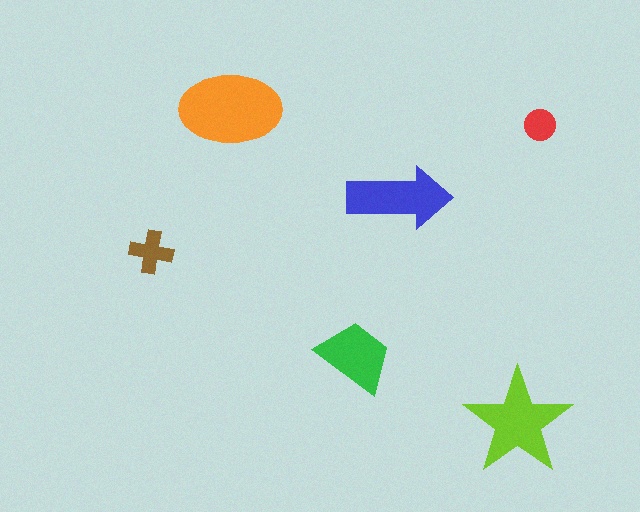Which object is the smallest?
The red circle.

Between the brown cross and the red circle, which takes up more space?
The brown cross.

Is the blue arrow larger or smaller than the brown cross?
Larger.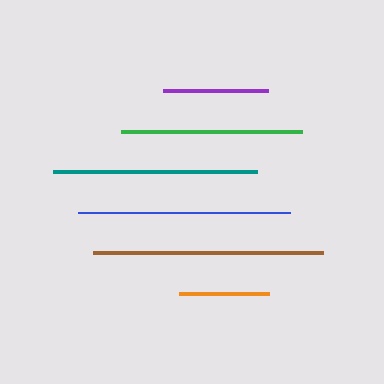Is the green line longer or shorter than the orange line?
The green line is longer than the orange line.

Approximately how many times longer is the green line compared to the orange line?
The green line is approximately 2.0 times the length of the orange line.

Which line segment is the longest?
The brown line is the longest at approximately 230 pixels.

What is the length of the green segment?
The green segment is approximately 181 pixels long.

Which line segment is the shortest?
The orange line is the shortest at approximately 90 pixels.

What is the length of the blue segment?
The blue segment is approximately 211 pixels long.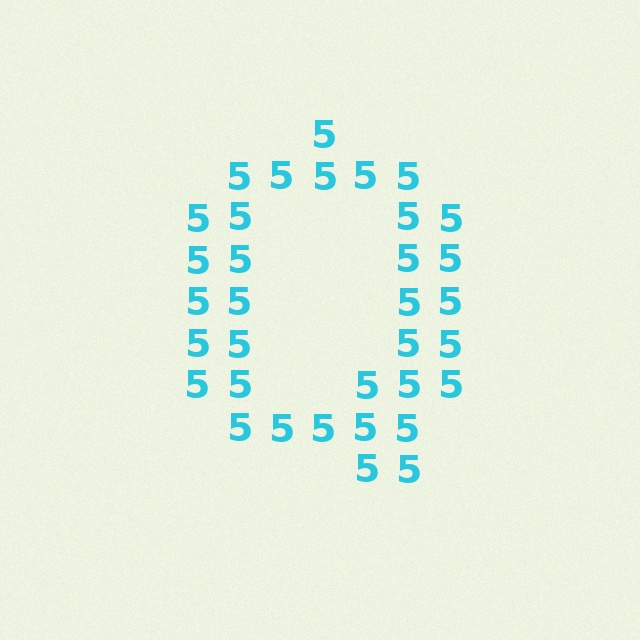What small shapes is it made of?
It is made of small digit 5's.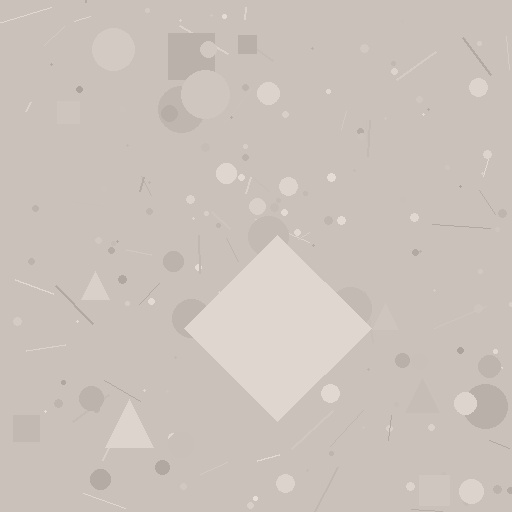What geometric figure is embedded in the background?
A diamond is embedded in the background.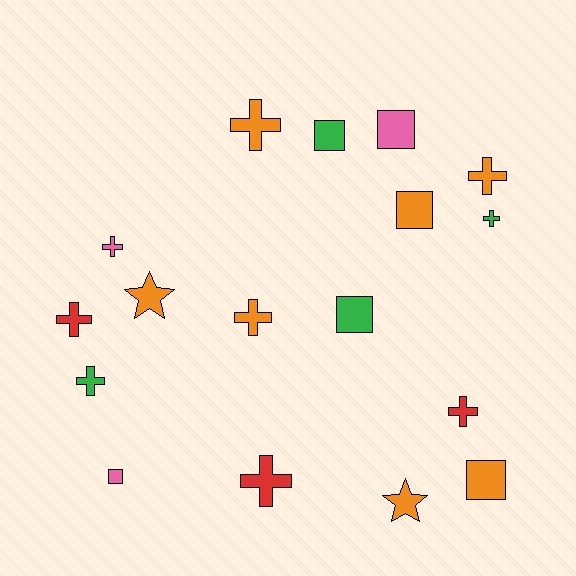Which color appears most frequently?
Orange, with 7 objects.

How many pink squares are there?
There are 2 pink squares.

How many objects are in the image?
There are 17 objects.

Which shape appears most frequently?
Cross, with 9 objects.